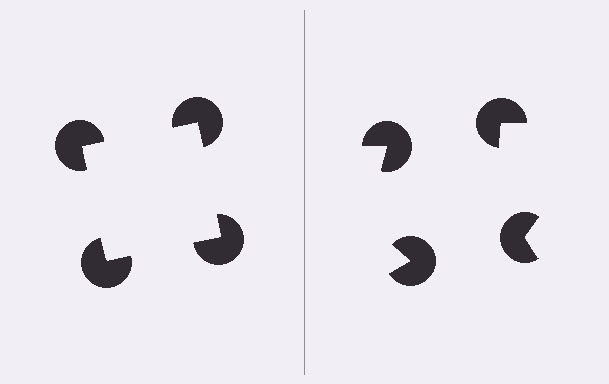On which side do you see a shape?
An illusory square appears on the left side. On the right side the wedge cuts are rotated, so no coherent shape forms.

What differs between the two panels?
The pac-man discs are positioned identically on both sides; only the wedge orientations differ. On the left they align to a square; on the right they are misaligned.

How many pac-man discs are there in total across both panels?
8 — 4 on each side.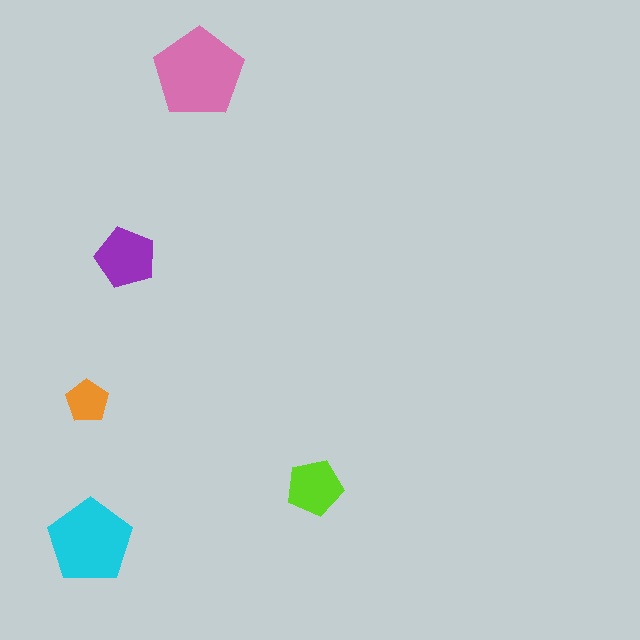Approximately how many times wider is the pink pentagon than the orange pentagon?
About 2 times wider.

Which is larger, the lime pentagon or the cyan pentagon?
The cyan one.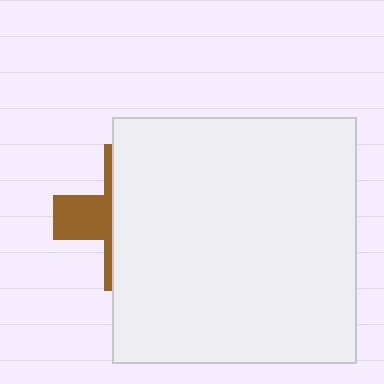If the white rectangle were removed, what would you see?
You would see the complete brown cross.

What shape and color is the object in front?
The object in front is a white rectangle.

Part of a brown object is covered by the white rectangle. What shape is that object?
It is a cross.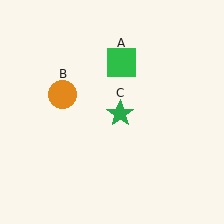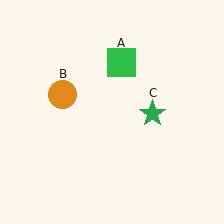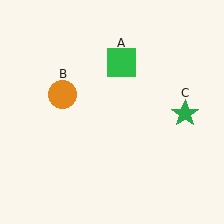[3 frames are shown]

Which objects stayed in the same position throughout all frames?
Green square (object A) and orange circle (object B) remained stationary.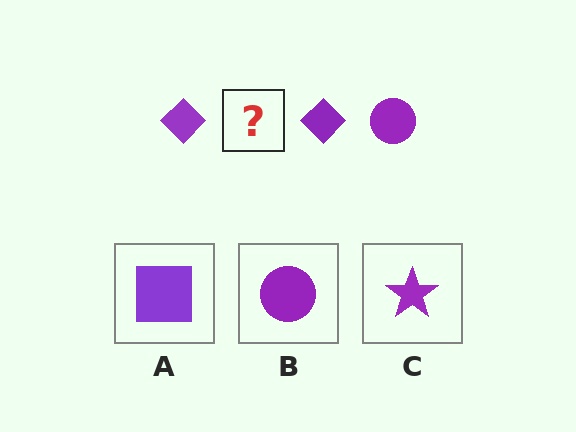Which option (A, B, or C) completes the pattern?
B.